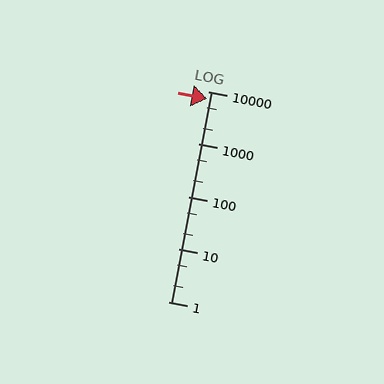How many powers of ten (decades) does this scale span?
The scale spans 4 decades, from 1 to 10000.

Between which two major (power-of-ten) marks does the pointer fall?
The pointer is between 1000 and 10000.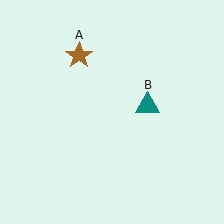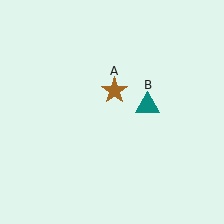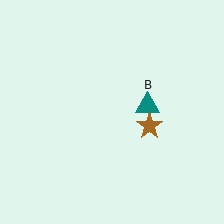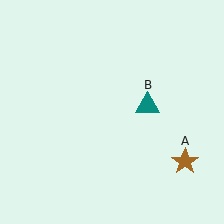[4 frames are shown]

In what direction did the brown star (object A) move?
The brown star (object A) moved down and to the right.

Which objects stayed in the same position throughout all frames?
Teal triangle (object B) remained stationary.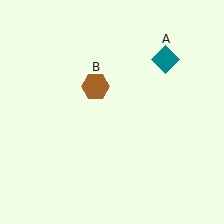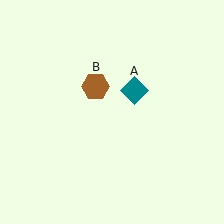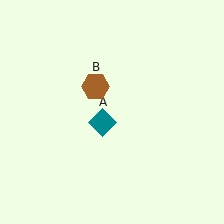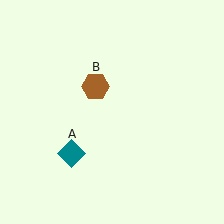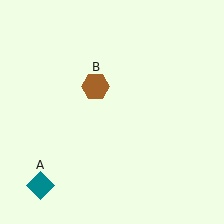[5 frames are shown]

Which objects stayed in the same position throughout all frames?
Brown hexagon (object B) remained stationary.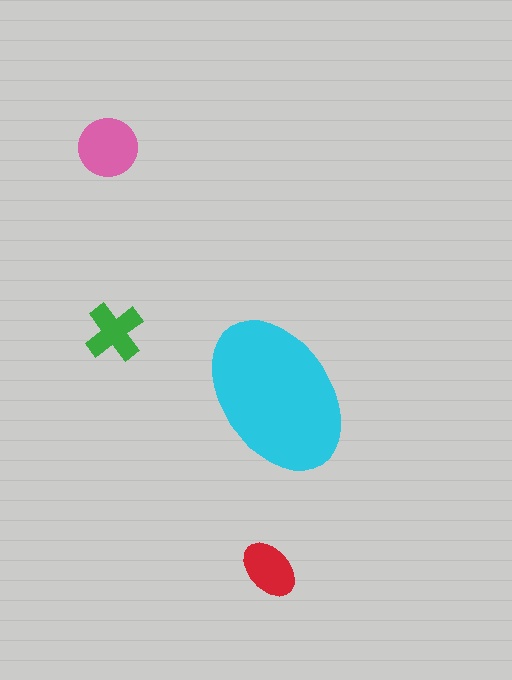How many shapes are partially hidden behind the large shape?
0 shapes are partially hidden.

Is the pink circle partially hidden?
No, the pink circle is fully visible.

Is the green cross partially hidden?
No, the green cross is fully visible.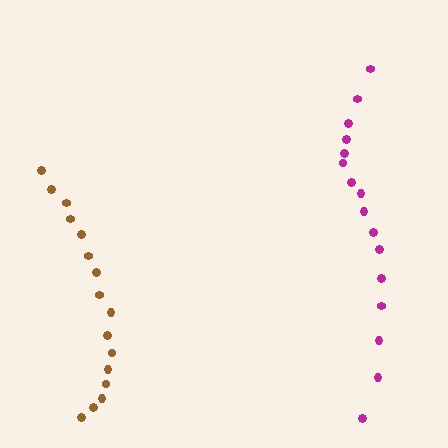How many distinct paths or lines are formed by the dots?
There are 2 distinct paths.